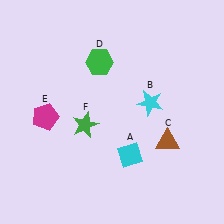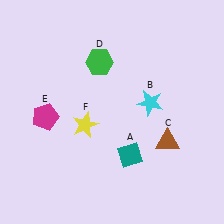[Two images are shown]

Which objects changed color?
A changed from cyan to teal. F changed from green to yellow.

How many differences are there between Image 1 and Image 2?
There are 2 differences between the two images.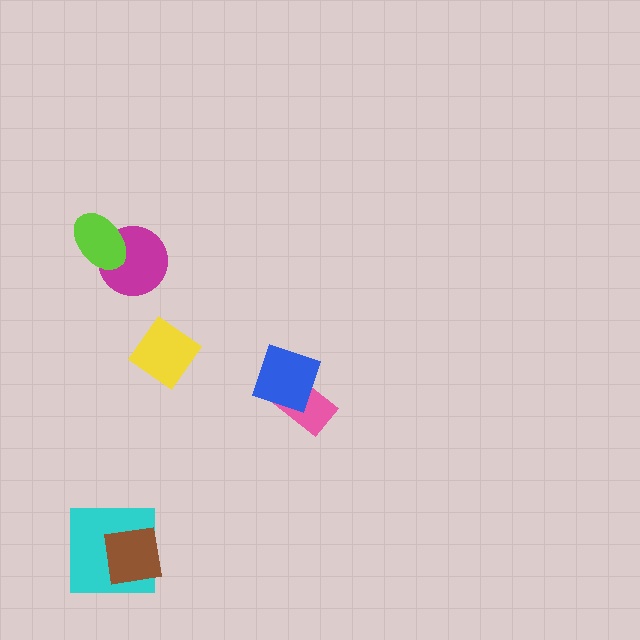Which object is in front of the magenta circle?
The lime ellipse is in front of the magenta circle.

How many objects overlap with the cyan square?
1 object overlaps with the cyan square.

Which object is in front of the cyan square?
The brown square is in front of the cyan square.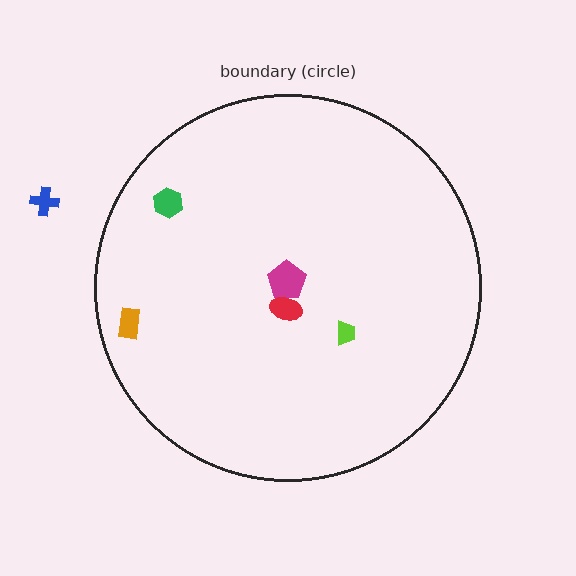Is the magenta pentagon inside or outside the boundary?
Inside.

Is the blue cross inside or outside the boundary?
Outside.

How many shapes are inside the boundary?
5 inside, 1 outside.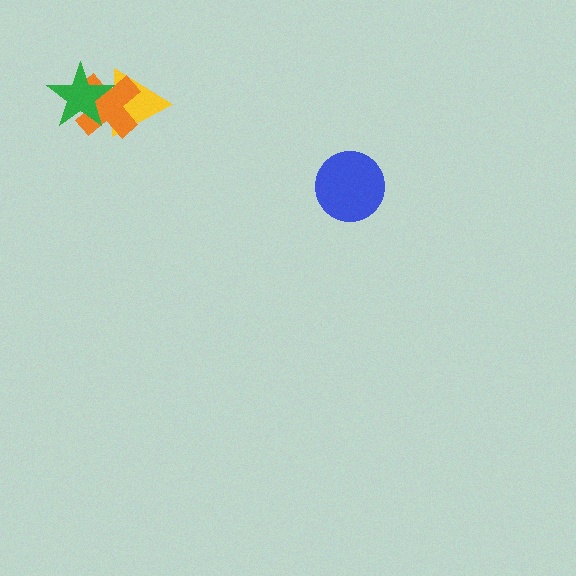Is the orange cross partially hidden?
Yes, it is partially covered by another shape.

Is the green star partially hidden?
No, no other shape covers it.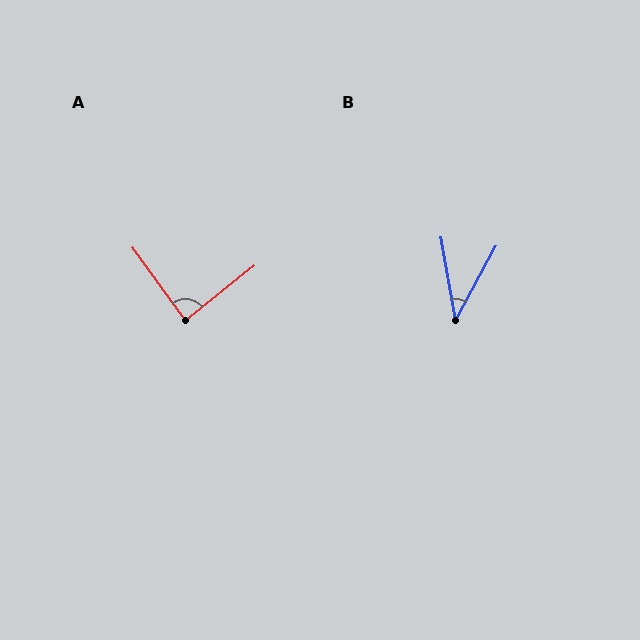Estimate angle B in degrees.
Approximately 39 degrees.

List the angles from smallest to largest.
B (39°), A (87°).